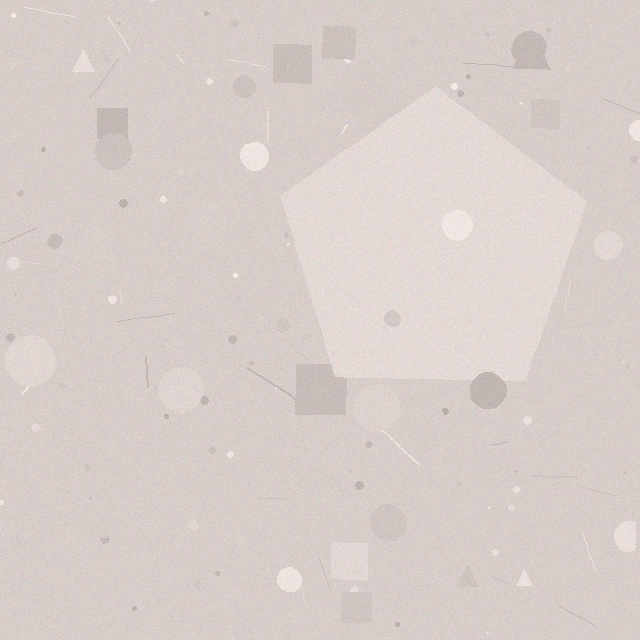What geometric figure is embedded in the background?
A pentagon is embedded in the background.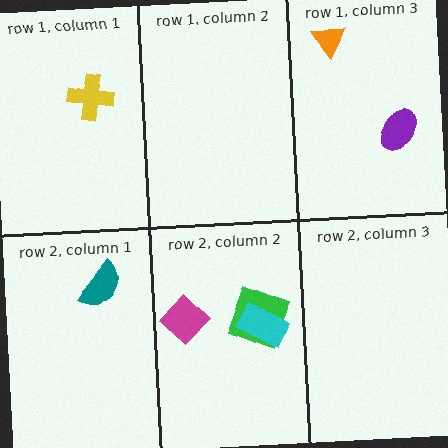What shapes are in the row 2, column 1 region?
The teal semicircle.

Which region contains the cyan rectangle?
The row 2, column 2 region.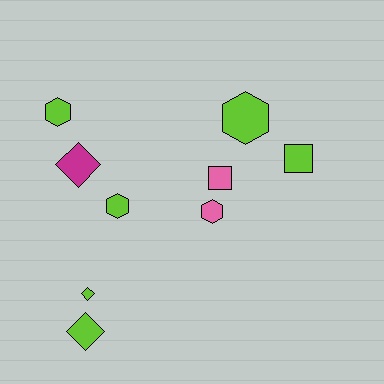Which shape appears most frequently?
Hexagon, with 4 objects.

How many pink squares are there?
There is 1 pink square.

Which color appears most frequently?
Lime, with 6 objects.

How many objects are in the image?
There are 9 objects.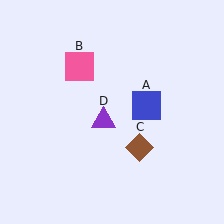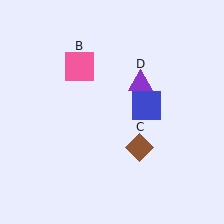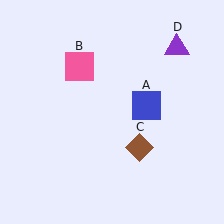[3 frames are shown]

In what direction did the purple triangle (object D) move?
The purple triangle (object D) moved up and to the right.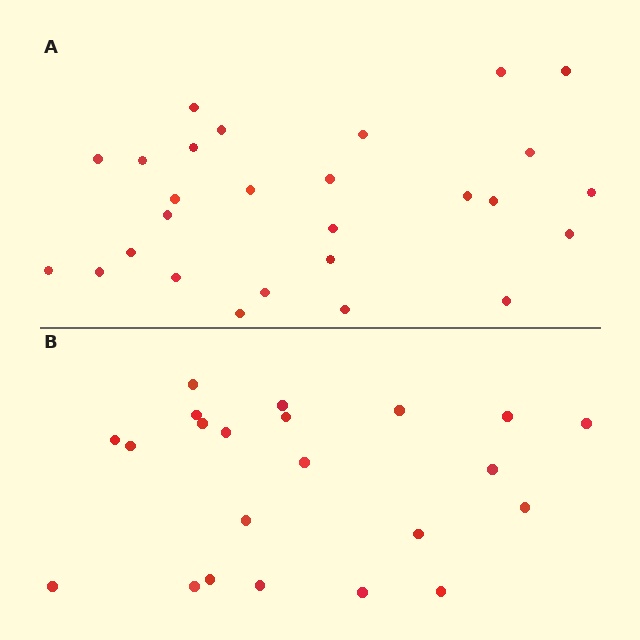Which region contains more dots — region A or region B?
Region A (the top region) has more dots.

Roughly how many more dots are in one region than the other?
Region A has about 5 more dots than region B.